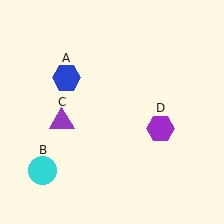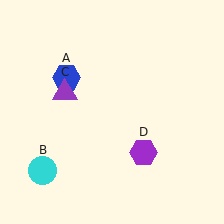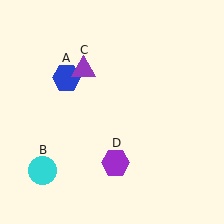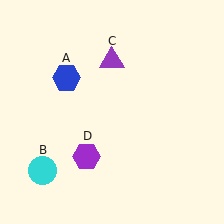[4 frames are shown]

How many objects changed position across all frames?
2 objects changed position: purple triangle (object C), purple hexagon (object D).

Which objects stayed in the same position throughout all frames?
Blue hexagon (object A) and cyan circle (object B) remained stationary.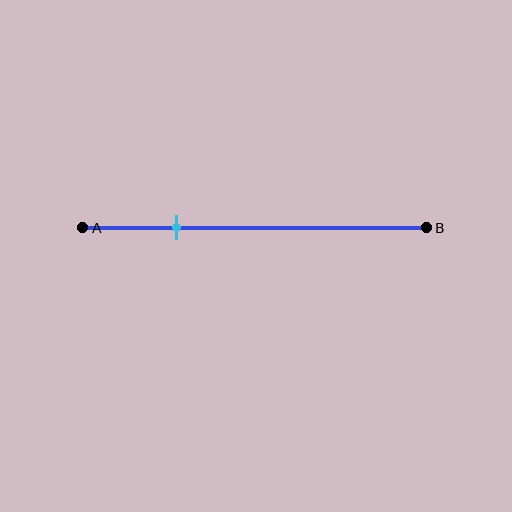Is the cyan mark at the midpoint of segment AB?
No, the mark is at about 25% from A, not at the 50% midpoint.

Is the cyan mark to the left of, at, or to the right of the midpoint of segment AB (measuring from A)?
The cyan mark is to the left of the midpoint of segment AB.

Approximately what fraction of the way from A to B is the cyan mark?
The cyan mark is approximately 25% of the way from A to B.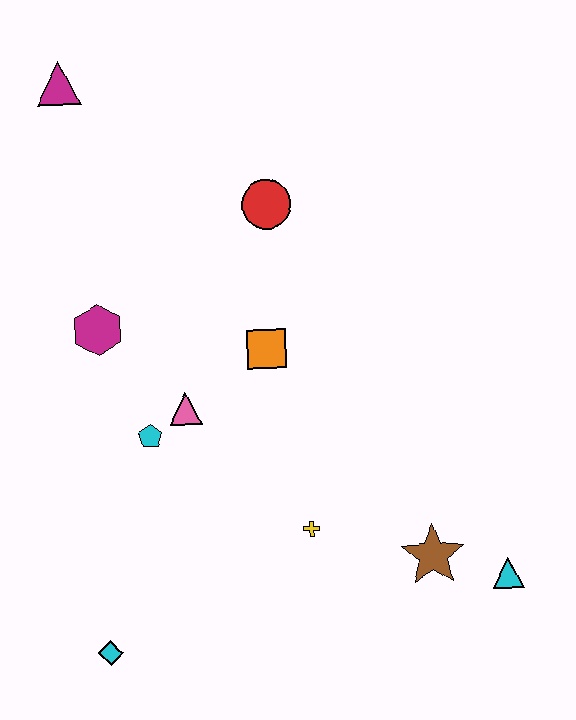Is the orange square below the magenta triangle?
Yes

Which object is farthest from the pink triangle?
The cyan triangle is farthest from the pink triangle.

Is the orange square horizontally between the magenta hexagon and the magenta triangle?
No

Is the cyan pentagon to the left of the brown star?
Yes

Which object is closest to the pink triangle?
The cyan pentagon is closest to the pink triangle.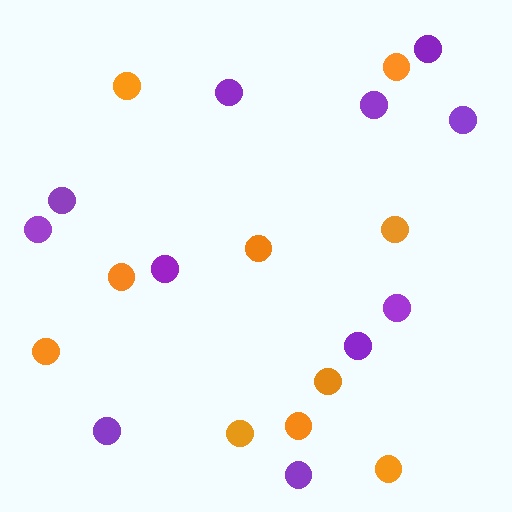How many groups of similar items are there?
There are 2 groups: one group of orange circles (10) and one group of purple circles (11).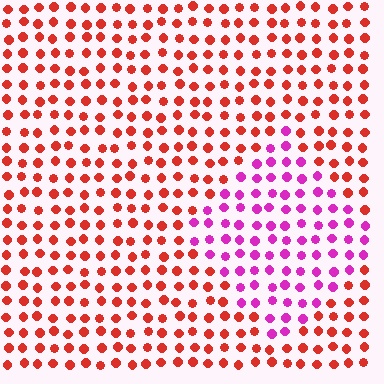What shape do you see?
I see a diamond.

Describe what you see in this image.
The image is filled with small red elements in a uniform arrangement. A diamond-shaped region is visible where the elements are tinted to a slightly different hue, forming a subtle color boundary.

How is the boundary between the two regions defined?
The boundary is defined purely by a slight shift in hue (about 54 degrees). Spacing, size, and orientation are identical on both sides.